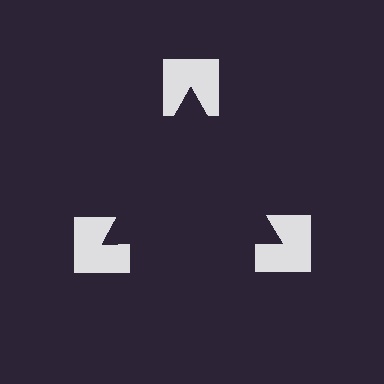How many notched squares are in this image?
There are 3 — one at each vertex of the illusory triangle.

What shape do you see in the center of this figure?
An illusory triangle — its edges are inferred from the aligned wedge cuts in the notched squares, not physically drawn.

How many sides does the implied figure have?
3 sides.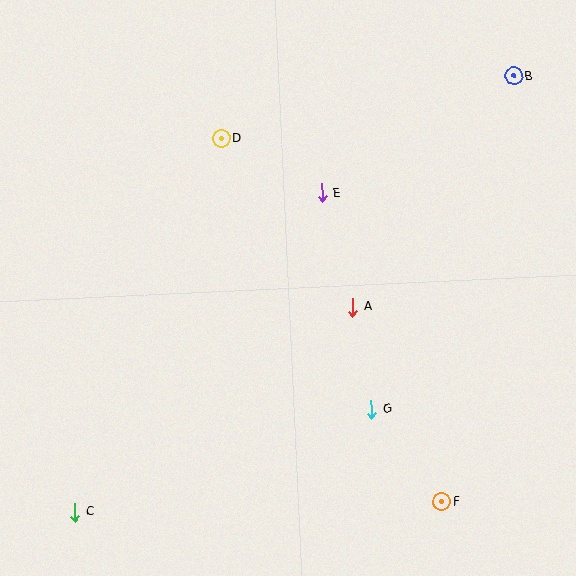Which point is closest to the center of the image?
Point A at (353, 307) is closest to the center.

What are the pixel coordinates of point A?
Point A is at (353, 307).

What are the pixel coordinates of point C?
Point C is at (75, 512).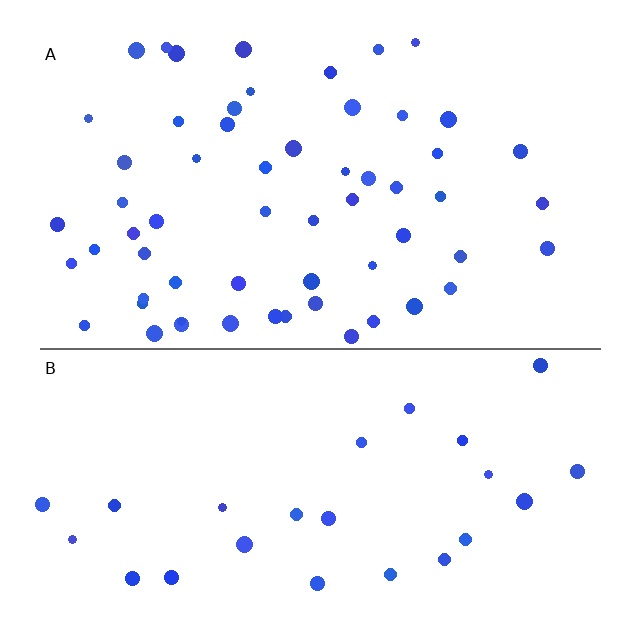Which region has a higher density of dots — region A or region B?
A (the top).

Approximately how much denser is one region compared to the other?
Approximately 2.3× — region A over region B.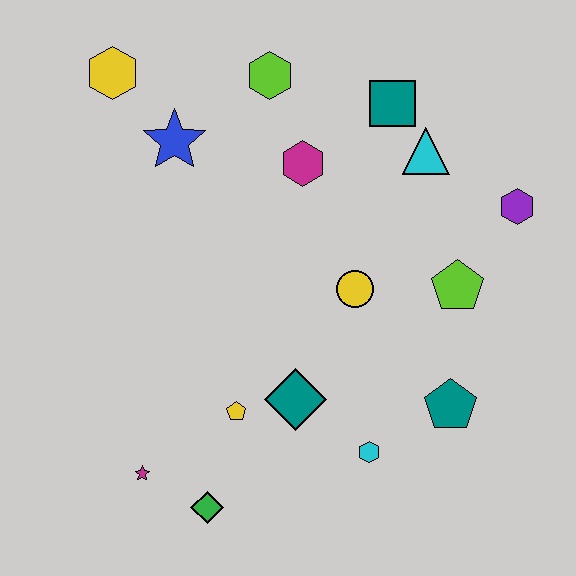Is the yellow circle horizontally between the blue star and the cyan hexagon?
Yes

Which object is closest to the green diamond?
The magenta star is closest to the green diamond.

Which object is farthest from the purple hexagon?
The magenta star is farthest from the purple hexagon.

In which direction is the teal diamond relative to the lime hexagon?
The teal diamond is below the lime hexagon.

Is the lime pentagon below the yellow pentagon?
No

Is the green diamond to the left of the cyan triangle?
Yes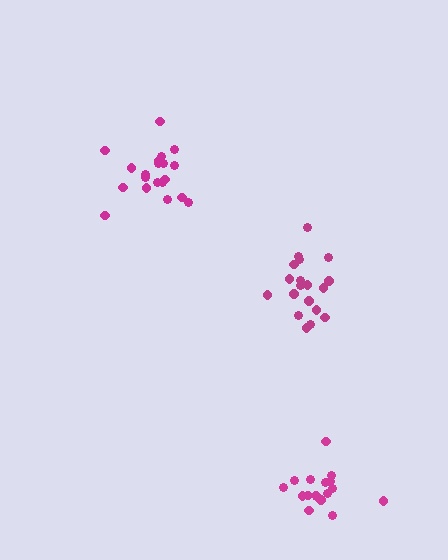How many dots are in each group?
Group 1: 20 dots, Group 2: 17 dots, Group 3: 19 dots (56 total).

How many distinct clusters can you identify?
There are 3 distinct clusters.